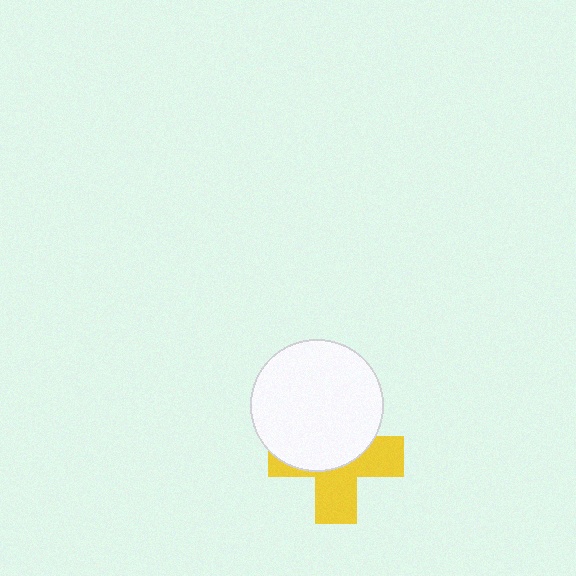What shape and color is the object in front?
The object in front is a white circle.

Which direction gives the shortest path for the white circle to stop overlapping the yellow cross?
Moving up gives the shortest separation.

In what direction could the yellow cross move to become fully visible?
The yellow cross could move down. That would shift it out from behind the white circle entirely.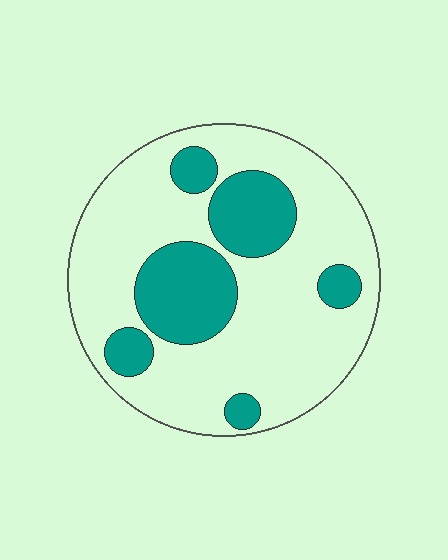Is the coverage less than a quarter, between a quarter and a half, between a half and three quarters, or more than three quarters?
Between a quarter and a half.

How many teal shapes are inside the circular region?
6.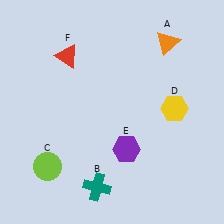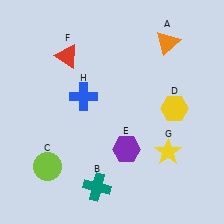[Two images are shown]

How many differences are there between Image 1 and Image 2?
There are 2 differences between the two images.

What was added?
A yellow star (G), a blue cross (H) were added in Image 2.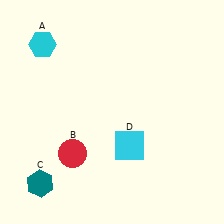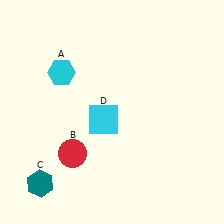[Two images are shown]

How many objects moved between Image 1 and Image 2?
2 objects moved between the two images.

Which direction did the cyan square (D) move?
The cyan square (D) moved left.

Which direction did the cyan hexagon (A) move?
The cyan hexagon (A) moved down.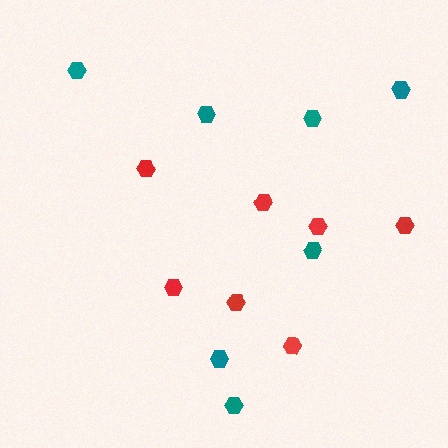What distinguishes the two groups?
There are 2 groups: one group of red hexagons (7) and one group of teal hexagons (7).